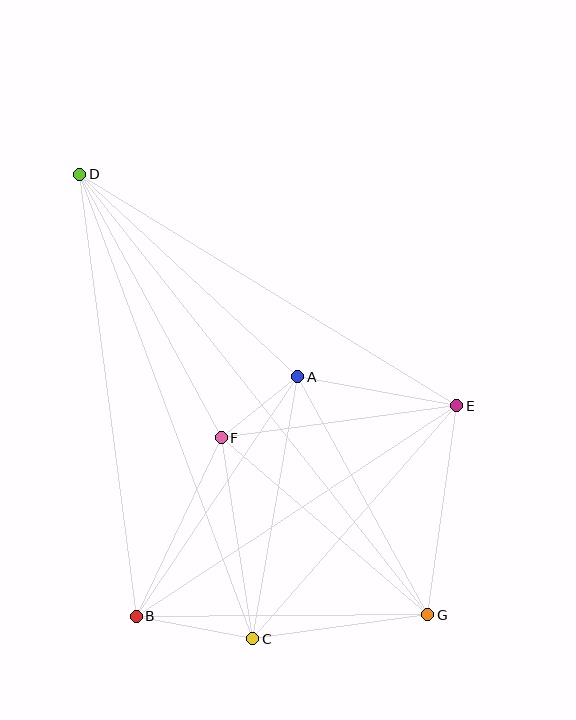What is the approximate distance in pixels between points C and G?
The distance between C and G is approximately 176 pixels.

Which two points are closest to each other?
Points A and F are closest to each other.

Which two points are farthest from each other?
Points D and G are farthest from each other.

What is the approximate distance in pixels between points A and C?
The distance between A and C is approximately 266 pixels.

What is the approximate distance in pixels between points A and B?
The distance between A and B is approximately 289 pixels.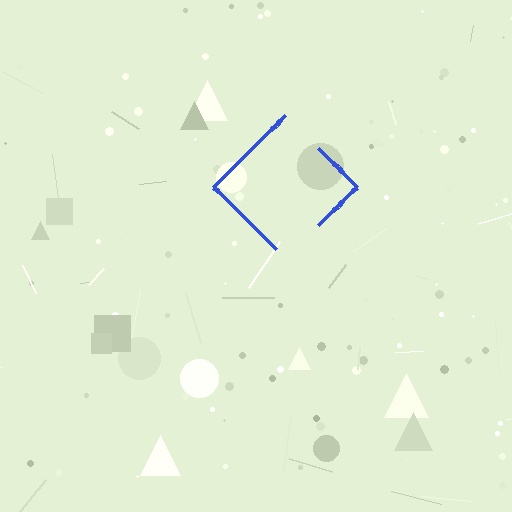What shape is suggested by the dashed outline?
The dashed outline suggests a diamond.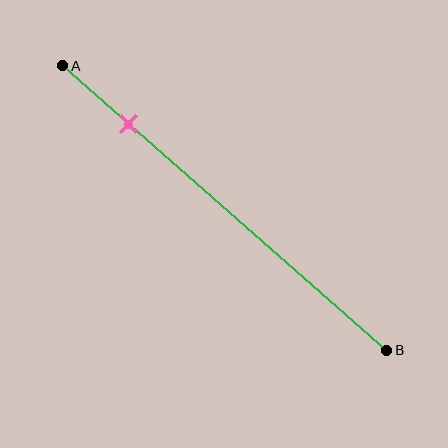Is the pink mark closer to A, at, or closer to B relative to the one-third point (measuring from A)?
The pink mark is closer to point A than the one-third point of segment AB.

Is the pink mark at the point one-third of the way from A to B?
No, the mark is at about 20% from A, not at the 33% one-third point.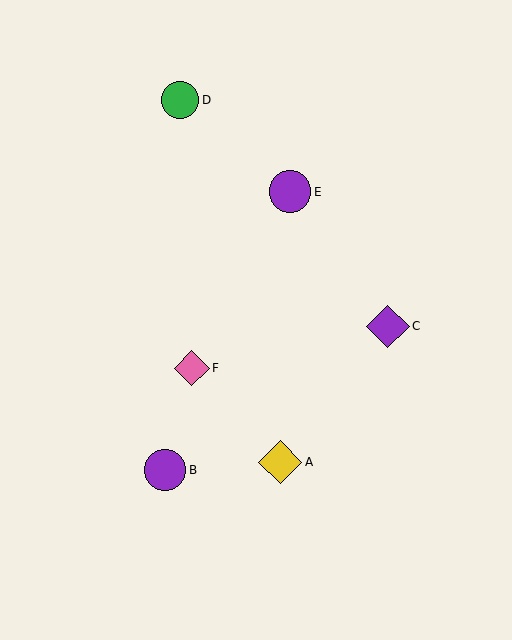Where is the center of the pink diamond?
The center of the pink diamond is at (192, 368).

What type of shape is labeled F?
Shape F is a pink diamond.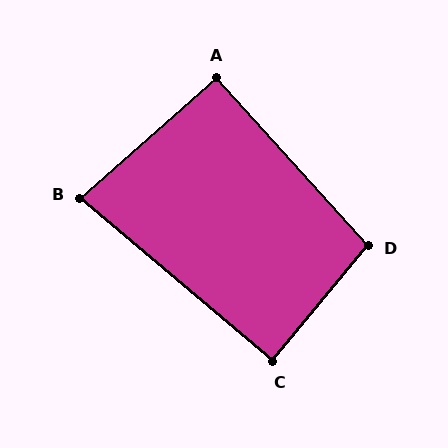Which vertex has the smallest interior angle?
B, at approximately 82 degrees.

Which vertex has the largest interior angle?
D, at approximately 98 degrees.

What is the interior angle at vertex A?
Approximately 91 degrees (approximately right).